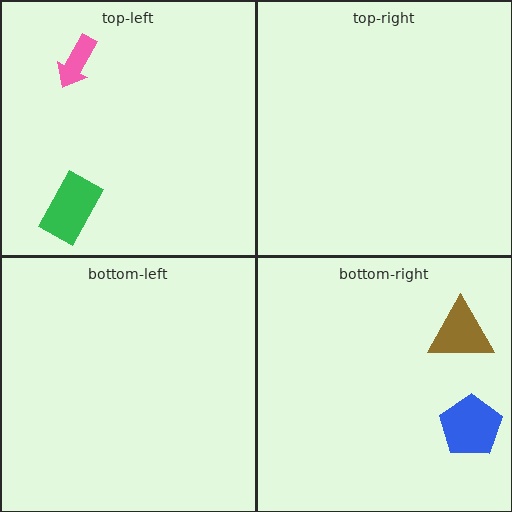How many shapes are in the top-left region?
2.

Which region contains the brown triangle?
The bottom-right region.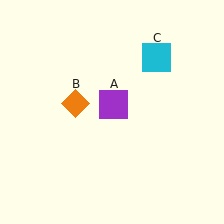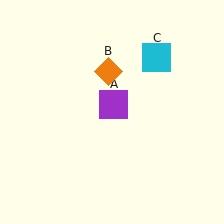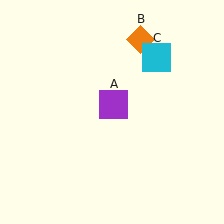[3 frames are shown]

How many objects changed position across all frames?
1 object changed position: orange diamond (object B).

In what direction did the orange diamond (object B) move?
The orange diamond (object B) moved up and to the right.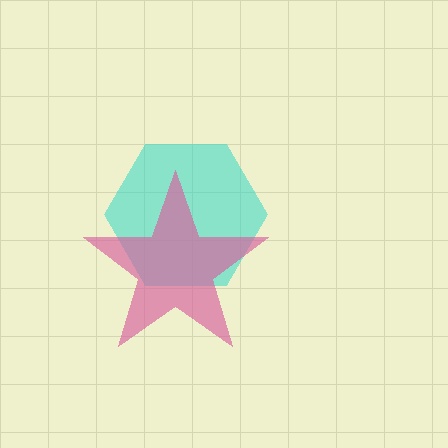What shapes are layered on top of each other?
The layered shapes are: a cyan hexagon, a pink star.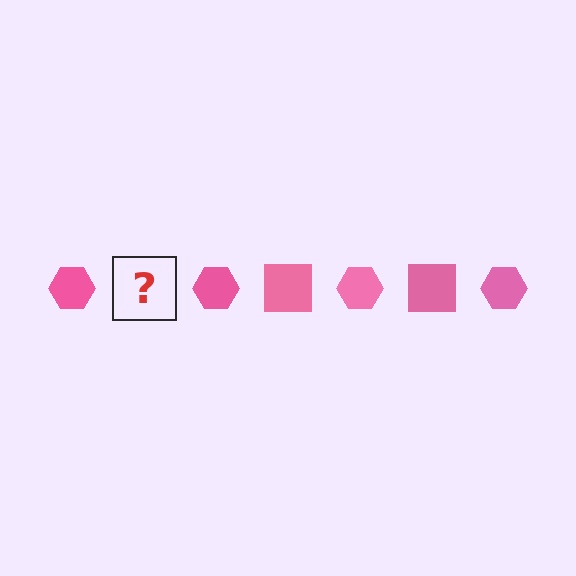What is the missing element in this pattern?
The missing element is a pink square.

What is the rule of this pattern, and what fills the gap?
The rule is that the pattern cycles through hexagon, square shapes in pink. The gap should be filled with a pink square.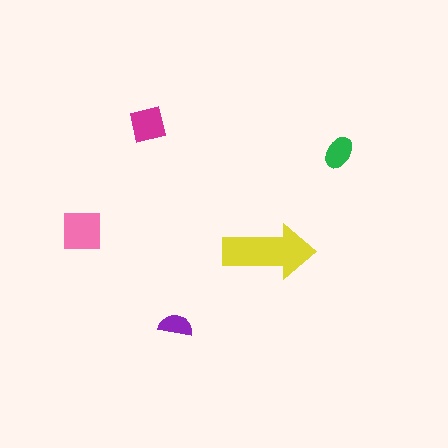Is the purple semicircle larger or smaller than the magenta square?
Smaller.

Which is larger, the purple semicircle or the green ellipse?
The green ellipse.